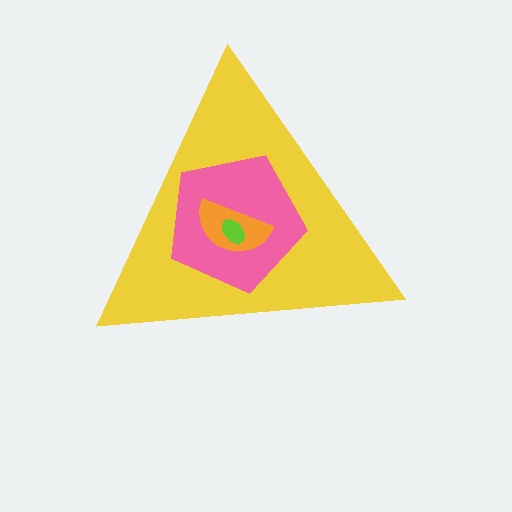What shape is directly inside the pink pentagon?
The orange semicircle.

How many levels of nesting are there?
4.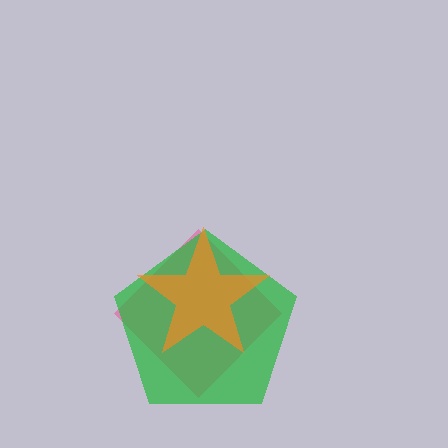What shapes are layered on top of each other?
The layered shapes are: a pink diamond, a green pentagon, an orange star.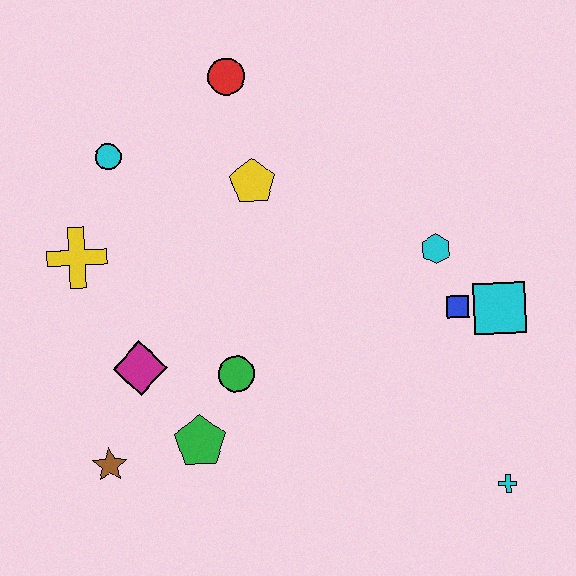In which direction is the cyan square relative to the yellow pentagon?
The cyan square is to the right of the yellow pentagon.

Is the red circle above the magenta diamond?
Yes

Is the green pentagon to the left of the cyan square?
Yes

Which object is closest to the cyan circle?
The yellow cross is closest to the cyan circle.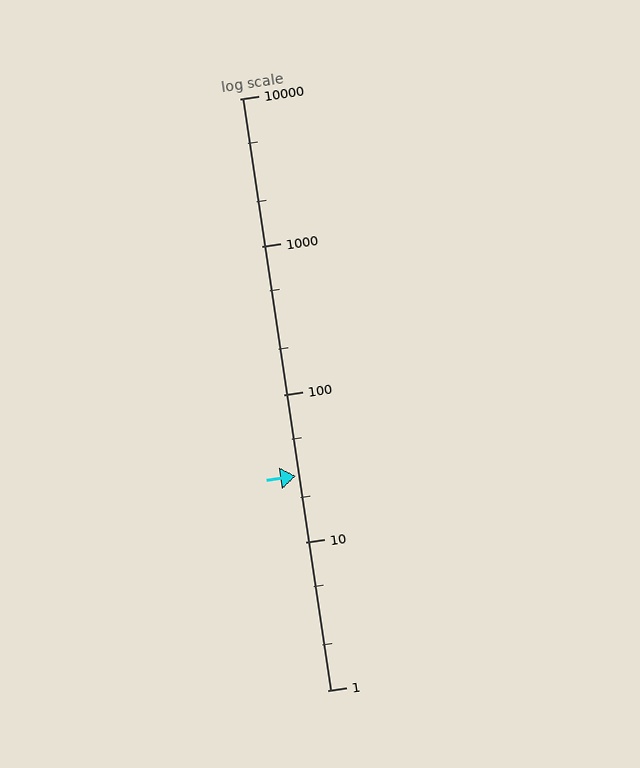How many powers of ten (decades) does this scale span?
The scale spans 4 decades, from 1 to 10000.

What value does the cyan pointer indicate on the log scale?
The pointer indicates approximately 28.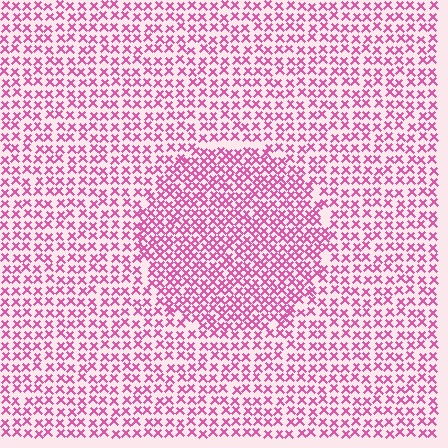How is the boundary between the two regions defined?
The boundary is defined by a change in element density (approximately 1.6x ratio). All elements are the same color, size, and shape.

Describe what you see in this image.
The image contains small pink elements arranged at two different densities. A circle-shaped region is visible where the elements are more densely packed than the surrounding area.